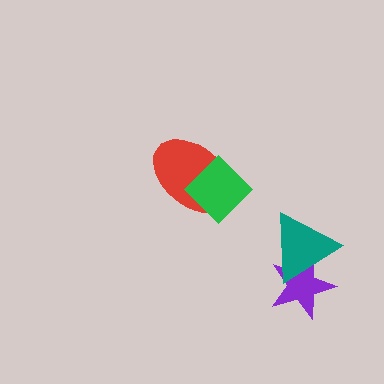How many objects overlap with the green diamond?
1 object overlaps with the green diamond.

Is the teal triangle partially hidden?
No, no other shape covers it.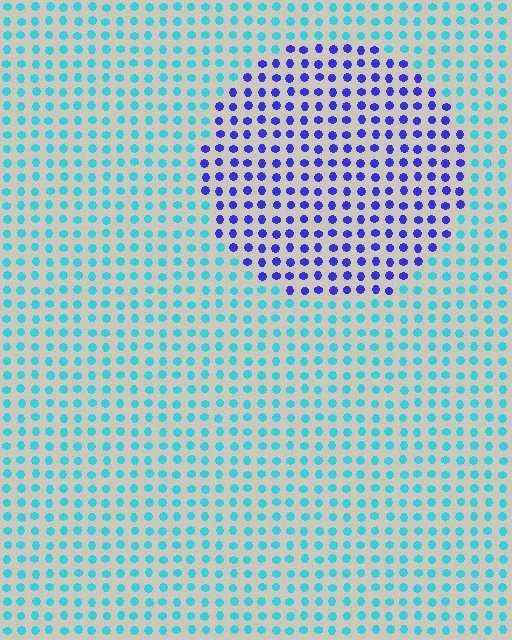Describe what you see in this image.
The image is filled with small cyan elements in a uniform arrangement. A circle-shaped region is visible where the elements are tinted to a slightly different hue, forming a subtle color boundary.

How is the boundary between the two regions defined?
The boundary is defined purely by a slight shift in hue (about 59 degrees). Spacing, size, and orientation are identical on both sides.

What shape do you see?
I see a circle.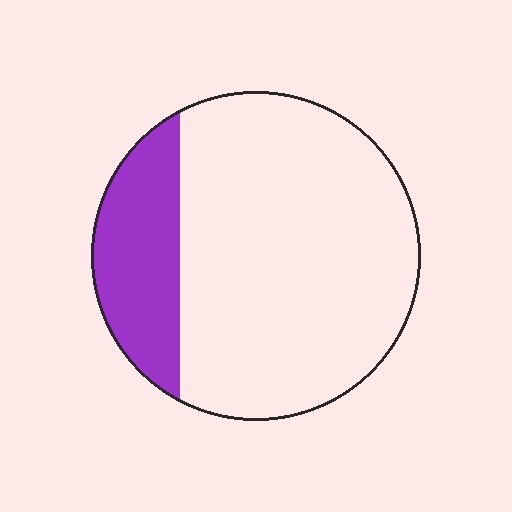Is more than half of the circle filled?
No.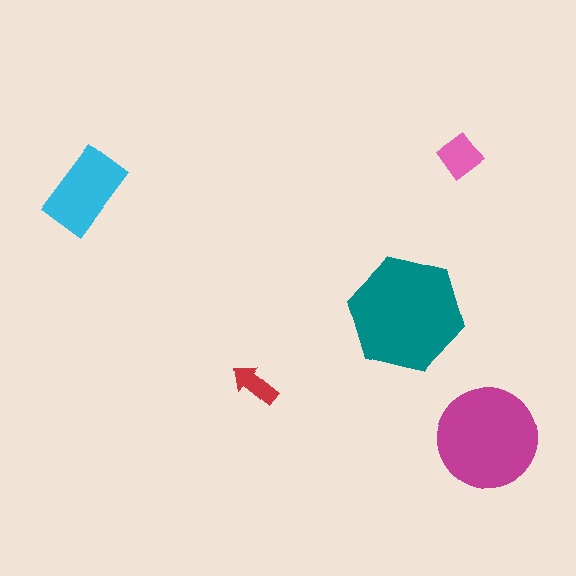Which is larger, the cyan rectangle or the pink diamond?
The cyan rectangle.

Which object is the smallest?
The red arrow.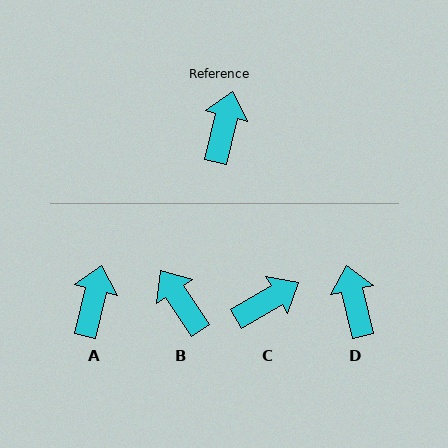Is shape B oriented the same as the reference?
No, it is off by about 47 degrees.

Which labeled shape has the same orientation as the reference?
A.